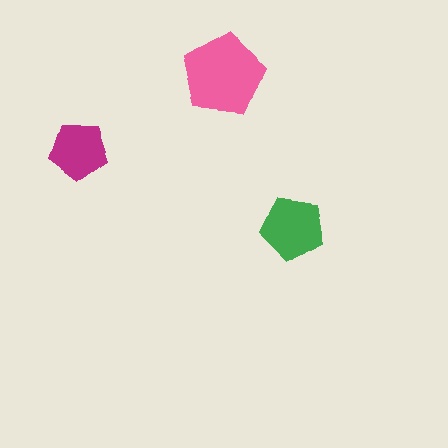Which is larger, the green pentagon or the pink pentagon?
The pink one.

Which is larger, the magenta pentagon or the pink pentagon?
The pink one.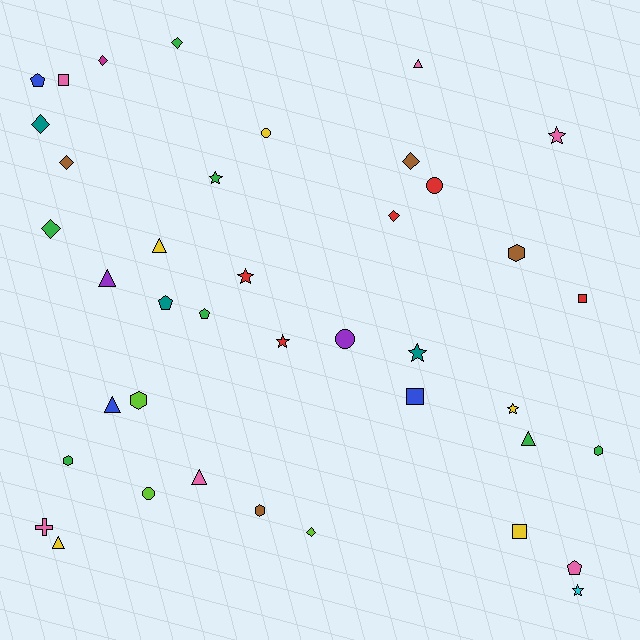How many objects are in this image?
There are 40 objects.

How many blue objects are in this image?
There are 3 blue objects.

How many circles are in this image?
There are 4 circles.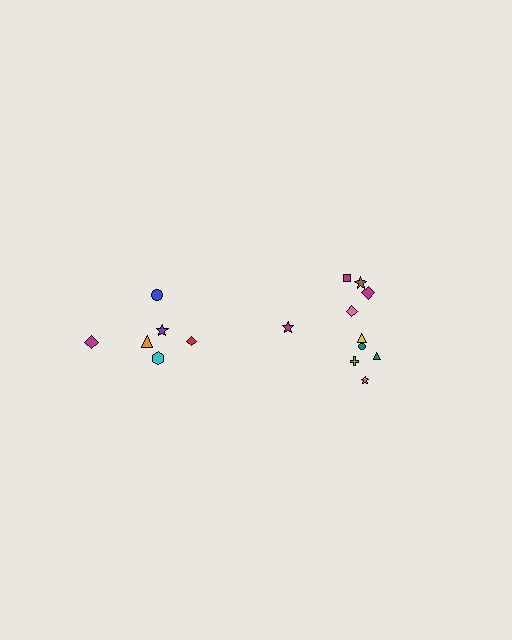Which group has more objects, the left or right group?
The right group.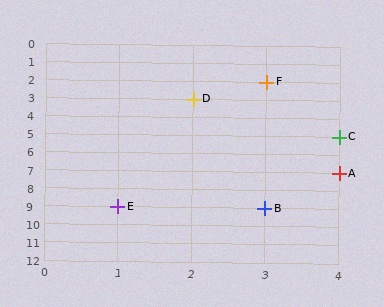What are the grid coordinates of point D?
Point D is at grid coordinates (2, 3).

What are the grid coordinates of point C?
Point C is at grid coordinates (4, 5).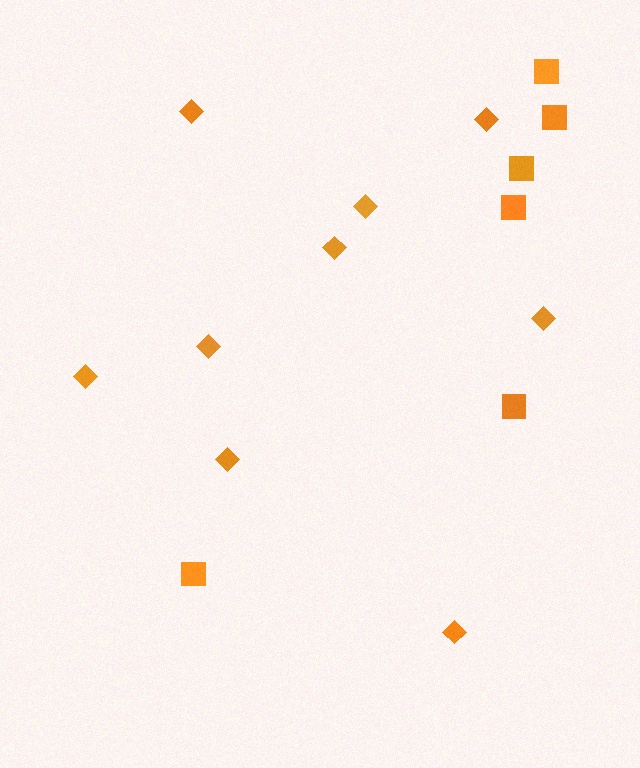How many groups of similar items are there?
There are 2 groups: one group of diamonds (9) and one group of squares (6).